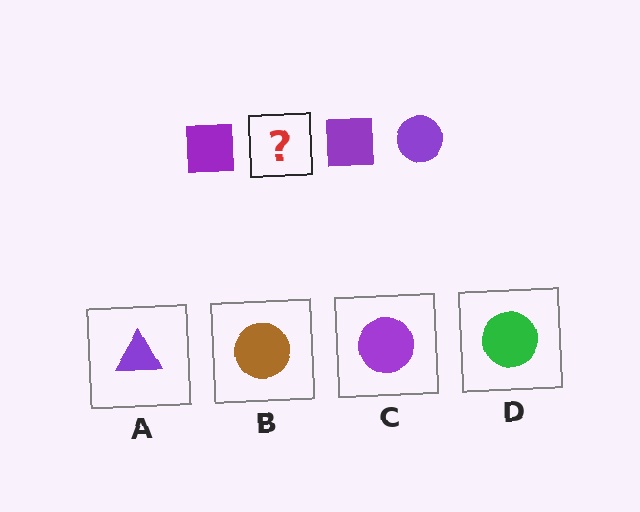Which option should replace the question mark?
Option C.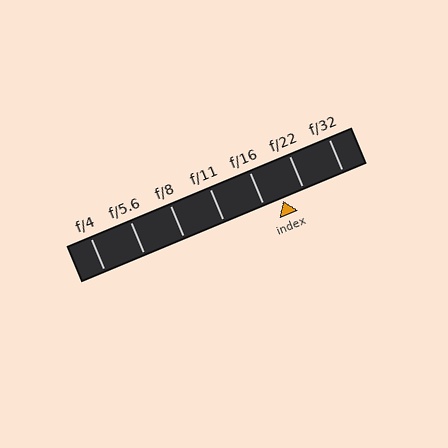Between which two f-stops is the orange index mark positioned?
The index mark is between f/16 and f/22.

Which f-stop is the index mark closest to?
The index mark is closest to f/16.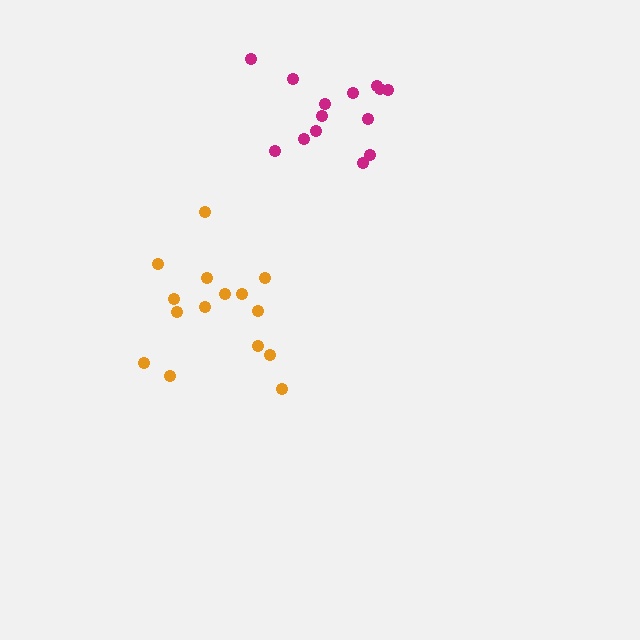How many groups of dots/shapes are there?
There are 2 groups.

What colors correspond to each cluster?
The clusters are colored: magenta, orange.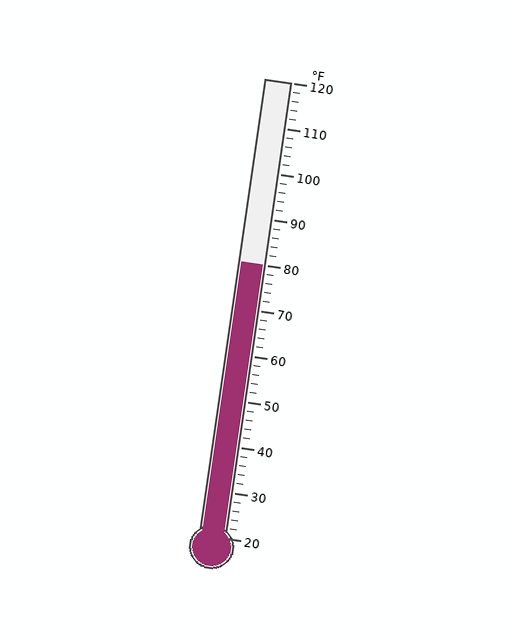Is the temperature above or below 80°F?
The temperature is at 80°F.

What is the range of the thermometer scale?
The thermometer scale ranges from 20°F to 120°F.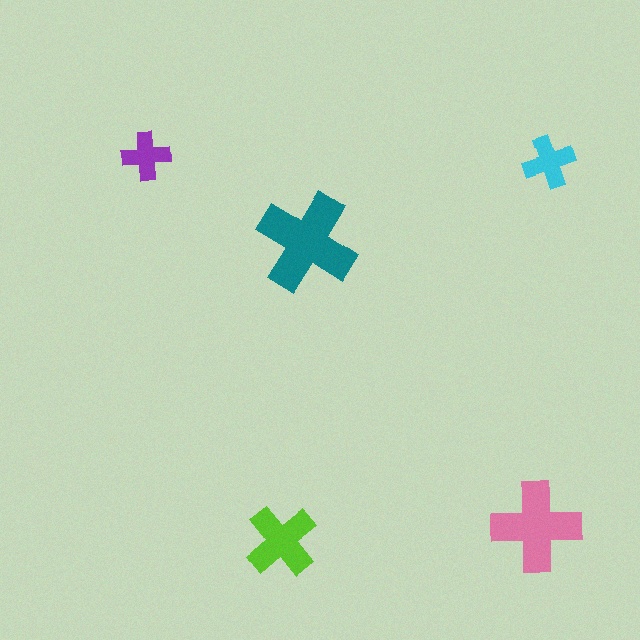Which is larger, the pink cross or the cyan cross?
The pink one.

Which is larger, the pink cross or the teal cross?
The teal one.